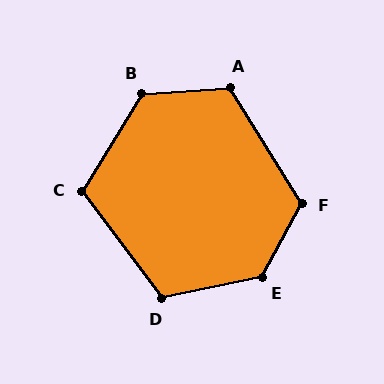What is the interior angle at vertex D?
Approximately 115 degrees (obtuse).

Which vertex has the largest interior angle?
E, at approximately 130 degrees.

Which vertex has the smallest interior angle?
C, at approximately 112 degrees.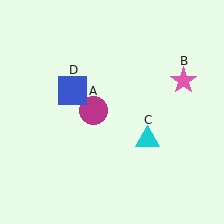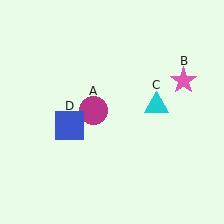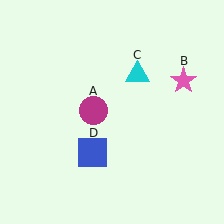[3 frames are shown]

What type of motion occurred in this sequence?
The cyan triangle (object C), blue square (object D) rotated counterclockwise around the center of the scene.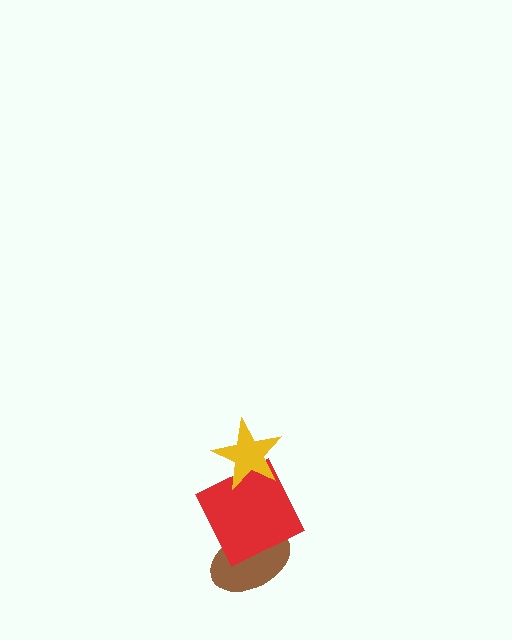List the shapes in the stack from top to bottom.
From top to bottom: the yellow star, the red square, the brown ellipse.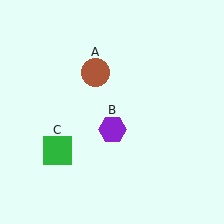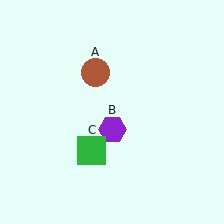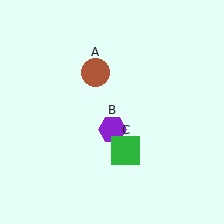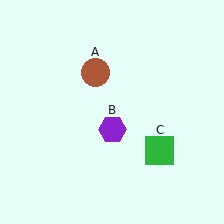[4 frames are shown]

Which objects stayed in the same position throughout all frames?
Brown circle (object A) and purple hexagon (object B) remained stationary.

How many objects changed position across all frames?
1 object changed position: green square (object C).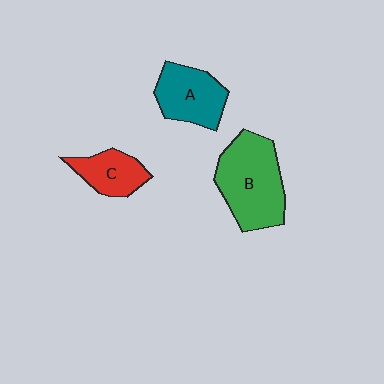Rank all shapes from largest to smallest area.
From largest to smallest: B (green), A (teal), C (red).